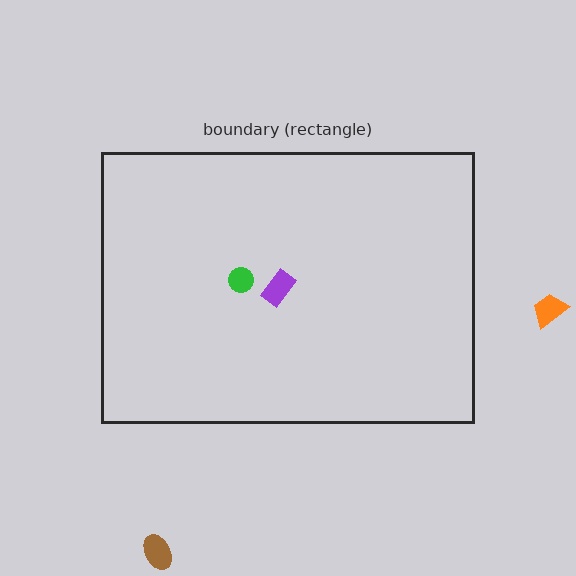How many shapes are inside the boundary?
2 inside, 2 outside.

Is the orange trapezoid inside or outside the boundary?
Outside.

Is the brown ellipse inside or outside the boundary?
Outside.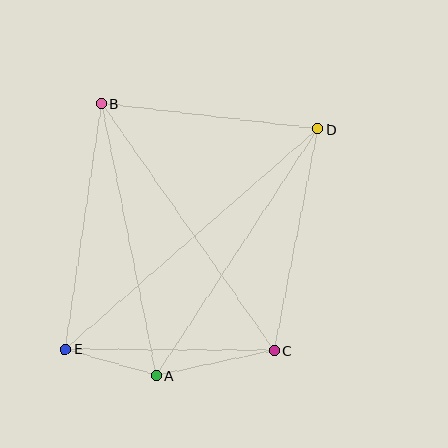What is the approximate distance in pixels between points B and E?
The distance between B and E is approximately 248 pixels.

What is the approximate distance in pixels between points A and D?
The distance between A and D is approximately 295 pixels.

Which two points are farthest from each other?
Points D and E are farthest from each other.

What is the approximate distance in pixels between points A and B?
The distance between A and B is approximately 277 pixels.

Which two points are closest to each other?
Points A and E are closest to each other.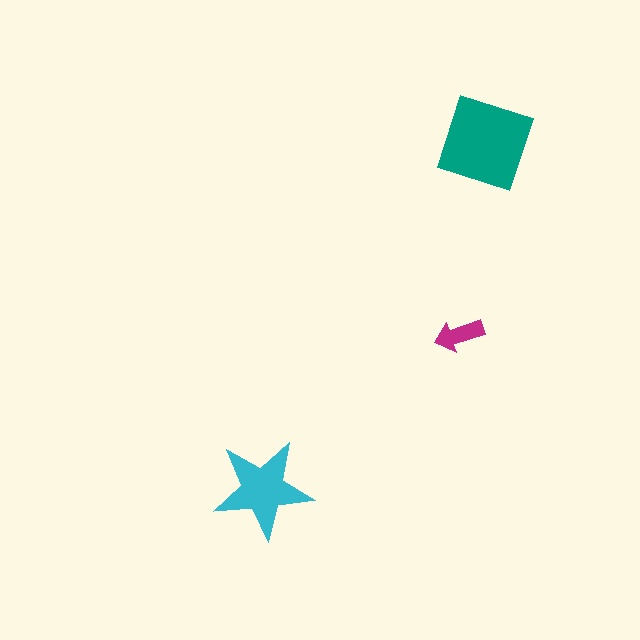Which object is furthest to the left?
The cyan star is leftmost.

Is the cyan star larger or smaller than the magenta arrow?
Larger.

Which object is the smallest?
The magenta arrow.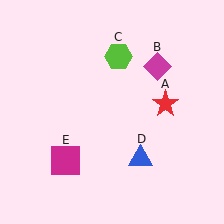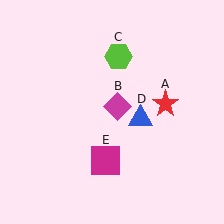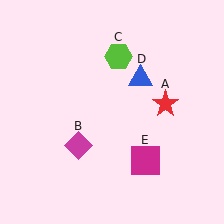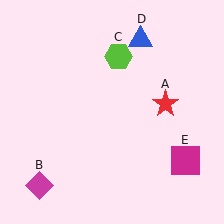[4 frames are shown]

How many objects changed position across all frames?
3 objects changed position: magenta diamond (object B), blue triangle (object D), magenta square (object E).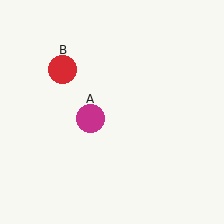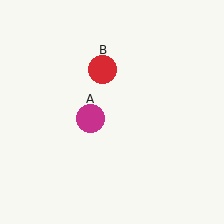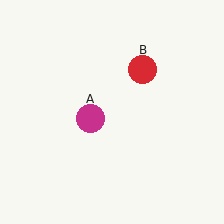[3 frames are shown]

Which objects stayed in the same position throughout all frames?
Magenta circle (object A) remained stationary.